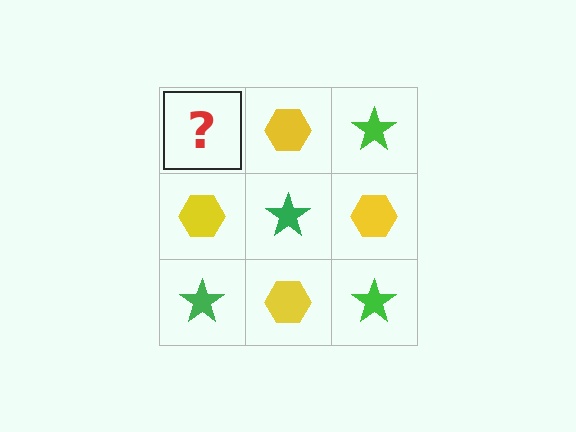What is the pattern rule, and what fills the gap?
The rule is that it alternates green star and yellow hexagon in a checkerboard pattern. The gap should be filled with a green star.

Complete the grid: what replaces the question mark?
The question mark should be replaced with a green star.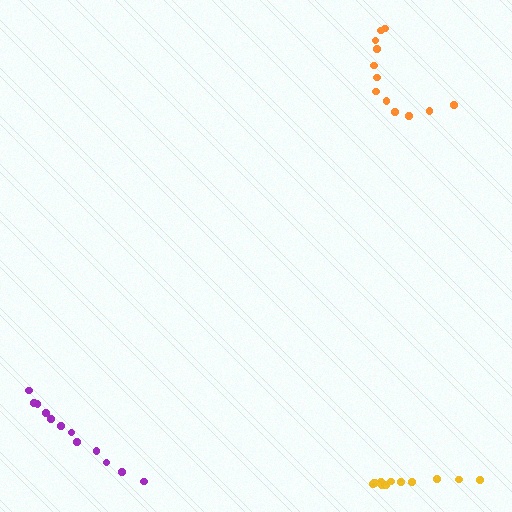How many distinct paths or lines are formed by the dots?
There are 3 distinct paths.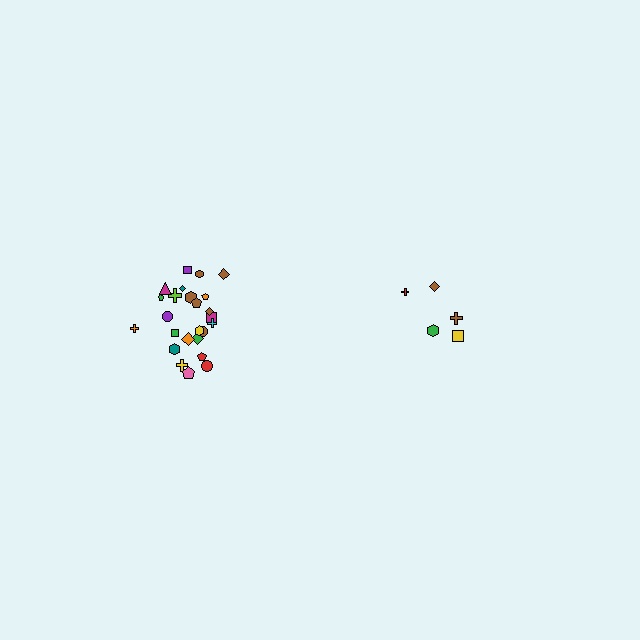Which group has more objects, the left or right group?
The left group.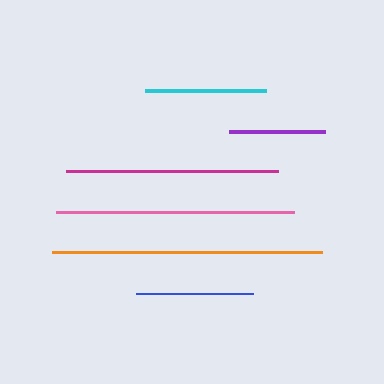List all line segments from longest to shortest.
From longest to shortest: orange, pink, magenta, cyan, blue, purple.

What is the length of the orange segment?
The orange segment is approximately 270 pixels long.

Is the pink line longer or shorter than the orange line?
The orange line is longer than the pink line.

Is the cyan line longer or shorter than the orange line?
The orange line is longer than the cyan line.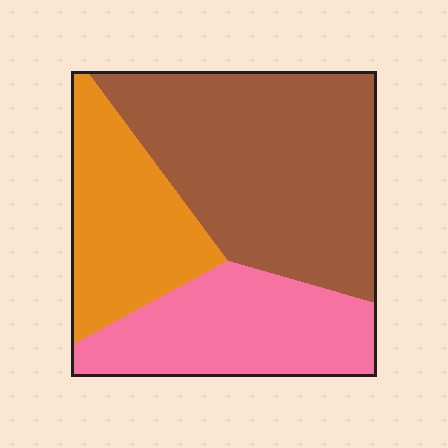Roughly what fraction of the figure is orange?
Orange takes up about one quarter (1/4) of the figure.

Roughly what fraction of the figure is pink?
Pink covers about 30% of the figure.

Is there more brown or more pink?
Brown.